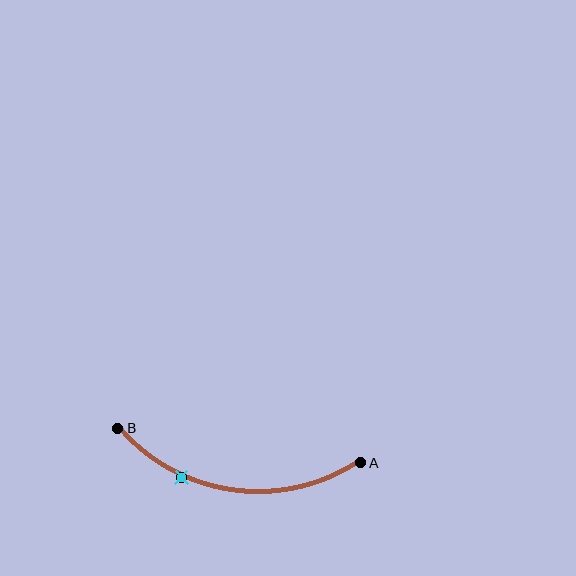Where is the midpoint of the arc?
The arc midpoint is the point on the curve farthest from the straight line joining A and B. It sits below that line.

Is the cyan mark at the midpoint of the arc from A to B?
No. The cyan mark lies on the arc but is closer to endpoint B. The arc midpoint would be at the point on the curve equidistant along the arc from both A and B.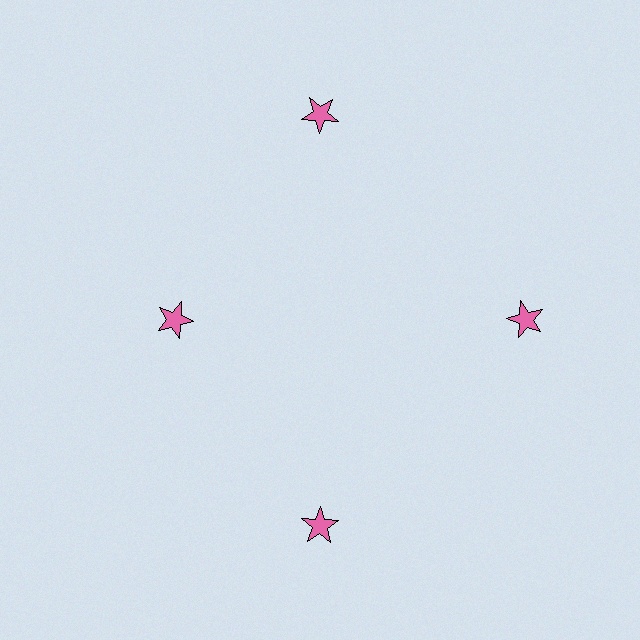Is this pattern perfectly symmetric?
No. The 4 pink stars are arranged in a ring, but one element near the 9 o'clock position is pulled inward toward the center, breaking the 4-fold rotational symmetry.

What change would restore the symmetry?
The symmetry would be restored by moving it outward, back onto the ring so that all 4 stars sit at equal angles and equal distance from the center.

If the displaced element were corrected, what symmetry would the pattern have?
It would have 4-fold rotational symmetry — the pattern would map onto itself every 90 degrees.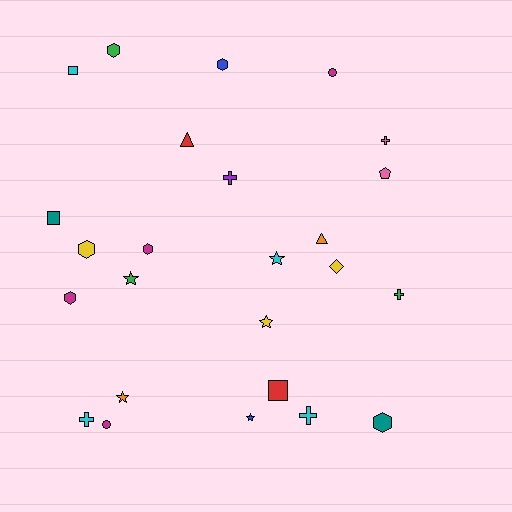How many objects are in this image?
There are 25 objects.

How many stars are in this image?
There are 5 stars.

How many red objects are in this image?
There are 2 red objects.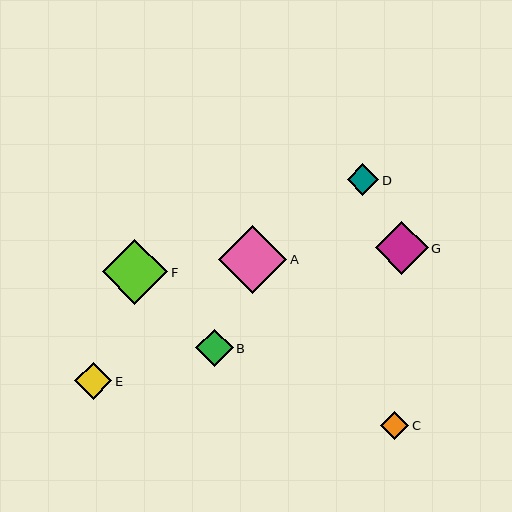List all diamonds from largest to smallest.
From largest to smallest: A, F, G, B, E, D, C.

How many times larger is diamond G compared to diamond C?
Diamond G is approximately 1.9 times the size of diamond C.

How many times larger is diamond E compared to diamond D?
Diamond E is approximately 1.2 times the size of diamond D.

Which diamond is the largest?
Diamond A is the largest with a size of approximately 68 pixels.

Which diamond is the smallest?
Diamond C is the smallest with a size of approximately 29 pixels.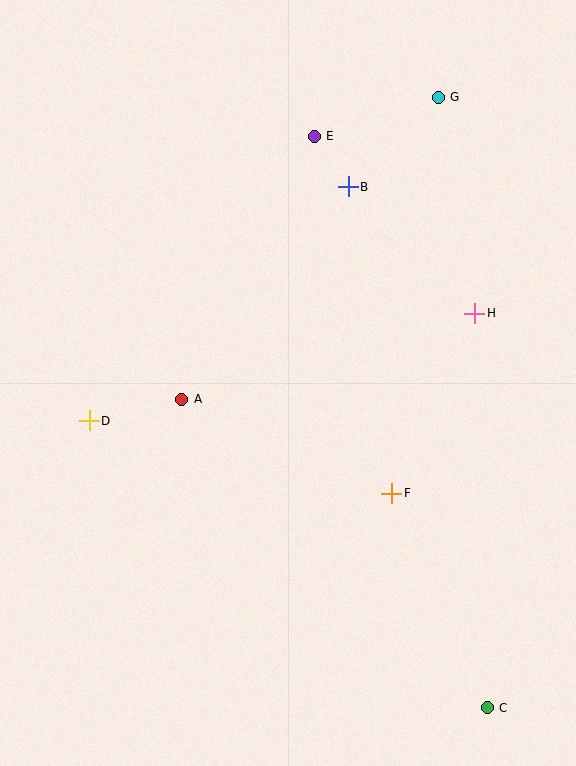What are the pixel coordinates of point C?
Point C is at (487, 708).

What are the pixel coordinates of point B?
Point B is at (348, 187).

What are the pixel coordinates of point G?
Point G is at (438, 97).